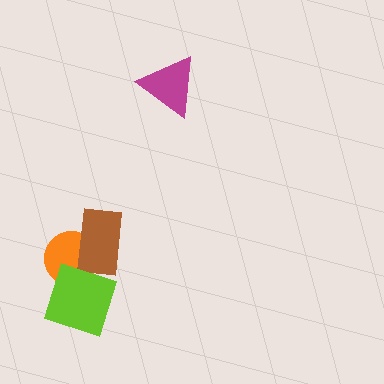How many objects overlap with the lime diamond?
2 objects overlap with the lime diamond.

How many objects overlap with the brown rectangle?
2 objects overlap with the brown rectangle.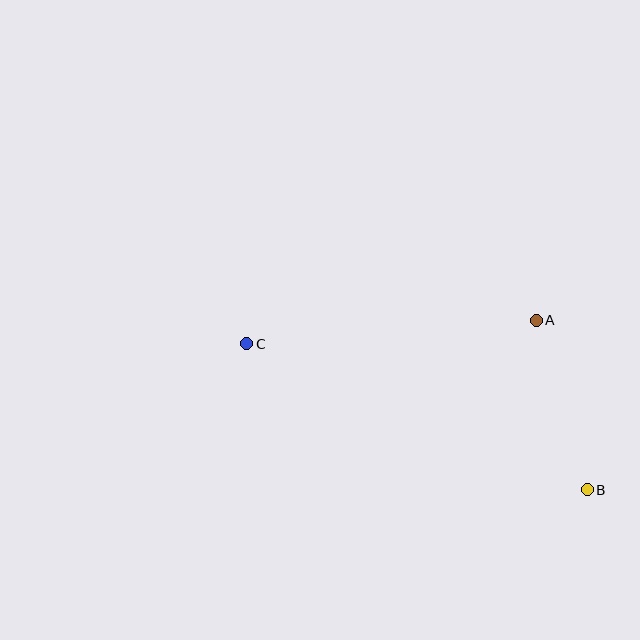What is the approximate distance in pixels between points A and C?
The distance between A and C is approximately 291 pixels.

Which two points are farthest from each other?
Points B and C are farthest from each other.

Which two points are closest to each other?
Points A and B are closest to each other.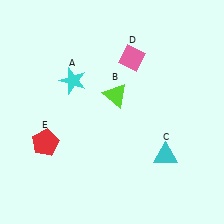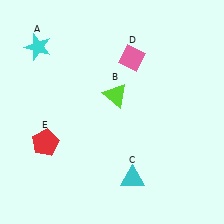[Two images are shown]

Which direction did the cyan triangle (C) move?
The cyan triangle (C) moved left.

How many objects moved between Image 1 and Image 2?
2 objects moved between the two images.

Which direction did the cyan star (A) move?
The cyan star (A) moved left.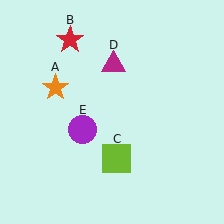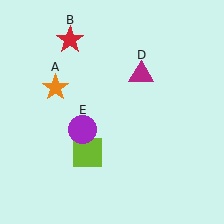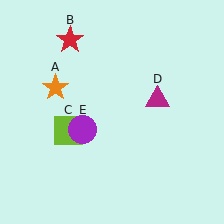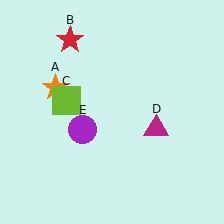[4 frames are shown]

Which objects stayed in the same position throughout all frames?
Orange star (object A) and red star (object B) and purple circle (object E) remained stationary.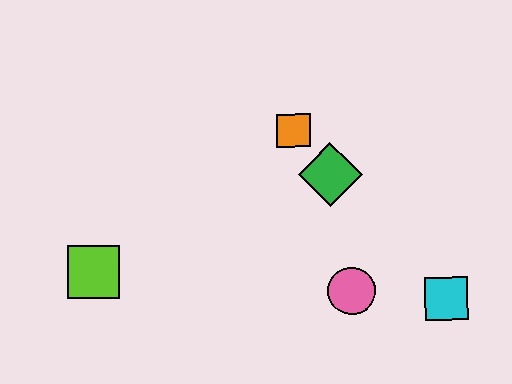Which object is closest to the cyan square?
The pink circle is closest to the cyan square.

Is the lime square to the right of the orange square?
No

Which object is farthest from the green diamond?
The lime square is farthest from the green diamond.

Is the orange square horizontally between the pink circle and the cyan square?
No